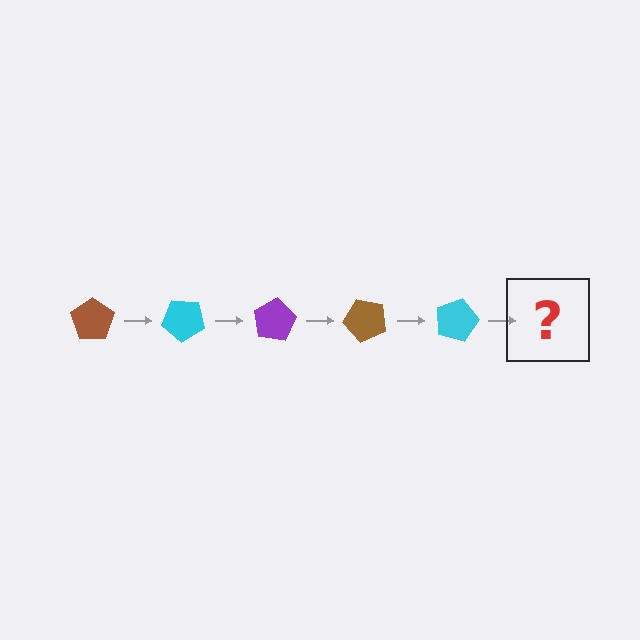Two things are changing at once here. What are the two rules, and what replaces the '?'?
The two rules are that it rotates 40 degrees each step and the color cycles through brown, cyan, and purple. The '?' should be a purple pentagon, rotated 200 degrees from the start.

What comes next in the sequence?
The next element should be a purple pentagon, rotated 200 degrees from the start.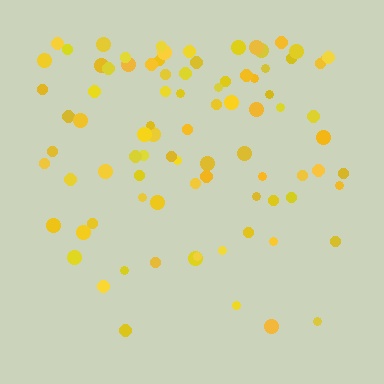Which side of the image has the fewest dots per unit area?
The bottom.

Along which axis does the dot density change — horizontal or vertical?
Vertical.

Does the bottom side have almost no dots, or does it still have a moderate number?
Still a moderate number, just noticeably fewer than the top.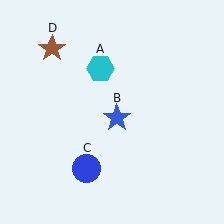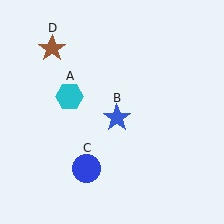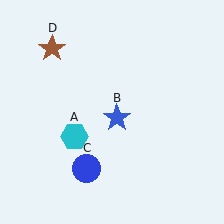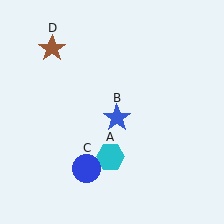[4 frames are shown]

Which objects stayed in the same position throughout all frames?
Blue star (object B) and blue circle (object C) and brown star (object D) remained stationary.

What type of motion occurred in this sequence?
The cyan hexagon (object A) rotated counterclockwise around the center of the scene.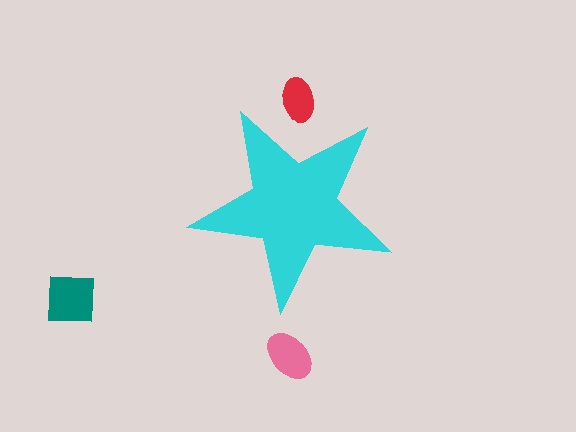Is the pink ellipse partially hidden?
No, the pink ellipse is fully visible.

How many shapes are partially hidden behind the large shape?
1 shape is partially hidden.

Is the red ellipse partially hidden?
Yes, the red ellipse is partially hidden behind the cyan star.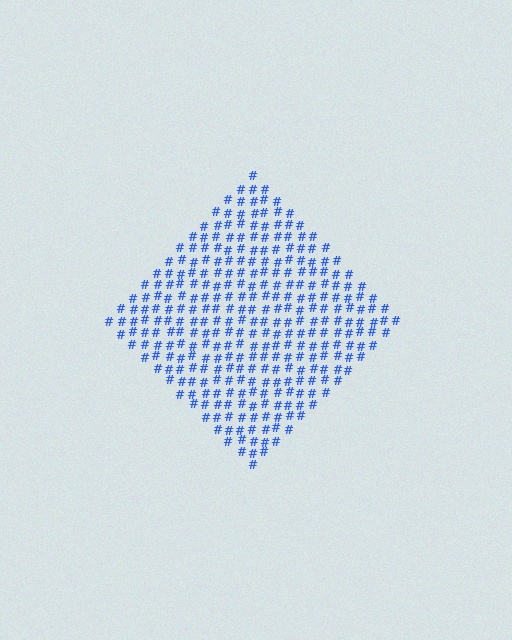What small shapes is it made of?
It is made of small hash symbols.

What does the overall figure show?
The overall figure shows a diamond.